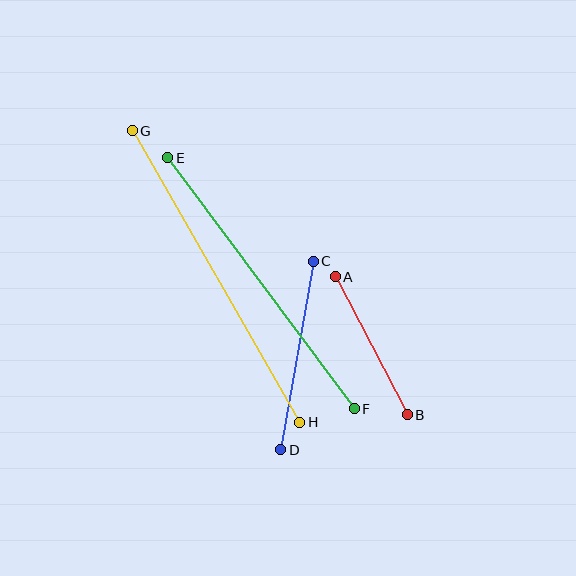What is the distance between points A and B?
The distance is approximately 155 pixels.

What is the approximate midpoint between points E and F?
The midpoint is at approximately (261, 283) pixels.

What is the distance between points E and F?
The distance is approximately 313 pixels.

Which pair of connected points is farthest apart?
Points G and H are farthest apart.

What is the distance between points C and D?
The distance is approximately 191 pixels.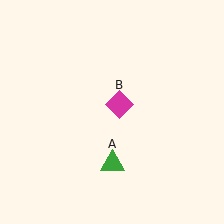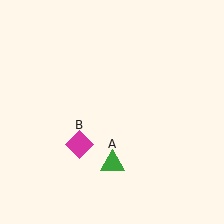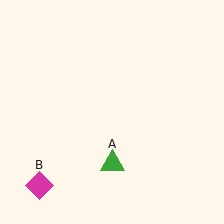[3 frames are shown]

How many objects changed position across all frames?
1 object changed position: magenta diamond (object B).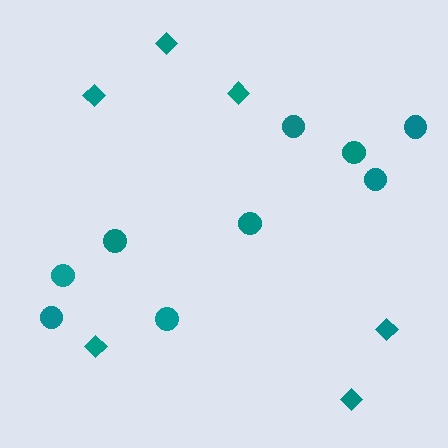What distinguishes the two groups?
There are 2 groups: one group of diamonds (6) and one group of circles (9).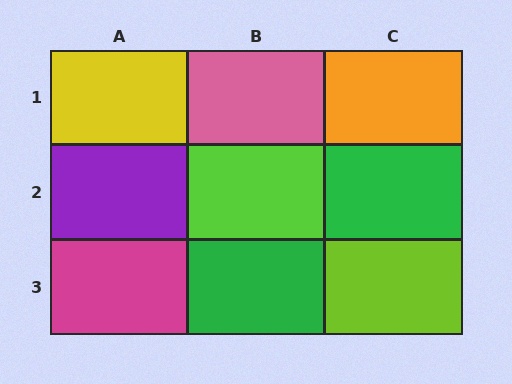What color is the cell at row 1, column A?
Yellow.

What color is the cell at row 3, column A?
Magenta.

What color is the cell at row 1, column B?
Pink.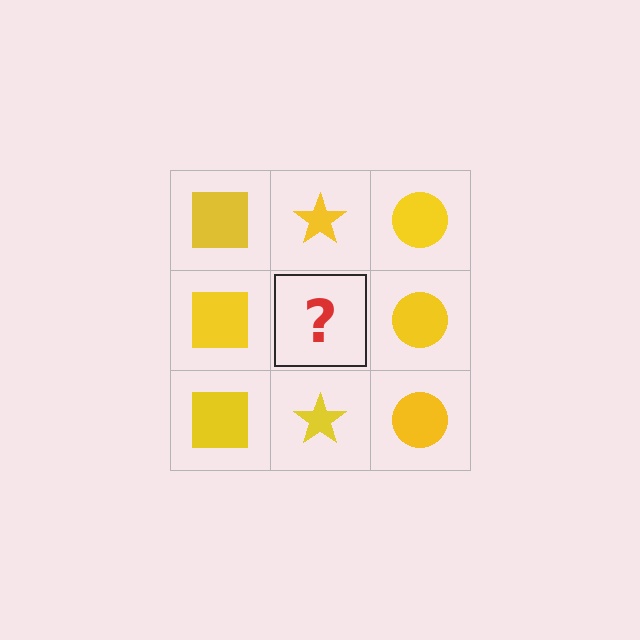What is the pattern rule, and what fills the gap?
The rule is that each column has a consistent shape. The gap should be filled with a yellow star.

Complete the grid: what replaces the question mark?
The question mark should be replaced with a yellow star.